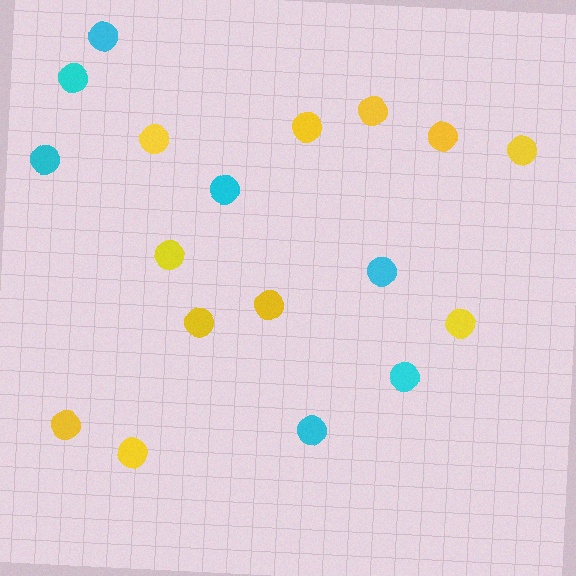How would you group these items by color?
There are 2 groups: one group of cyan circles (7) and one group of yellow circles (11).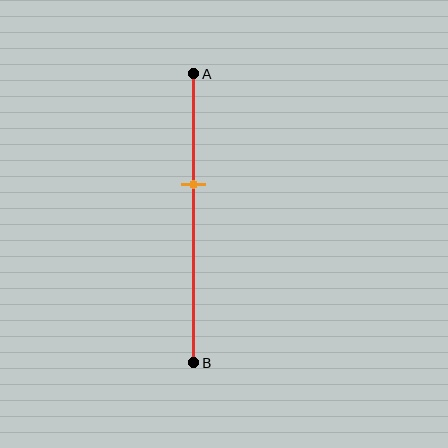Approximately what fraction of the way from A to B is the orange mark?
The orange mark is approximately 40% of the way from A to B.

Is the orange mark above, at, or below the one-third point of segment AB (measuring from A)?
The orange mark is below the one-third point of segment AB.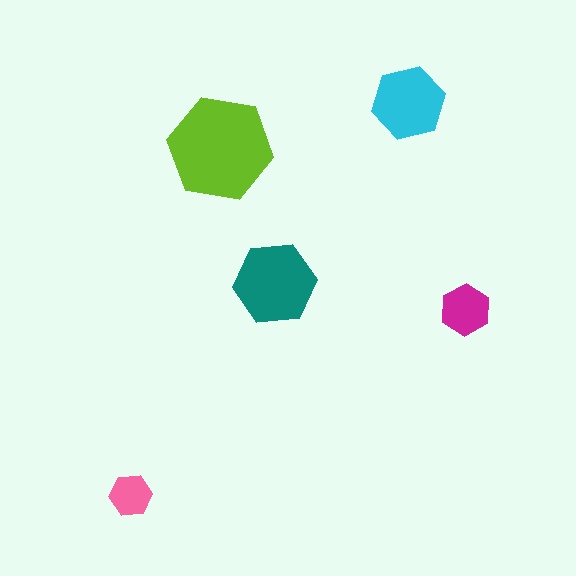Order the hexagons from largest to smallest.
the lime one, the teal one, the cyan one, the magenta one, the pink one.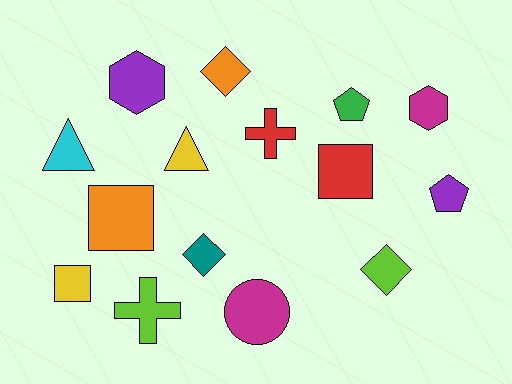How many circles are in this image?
There is 1 circle.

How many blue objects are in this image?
There are no blue objects.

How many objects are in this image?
There are 15 objects.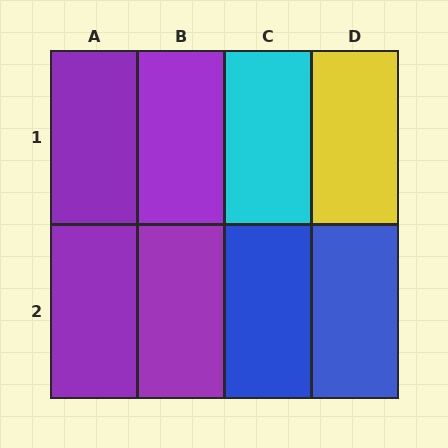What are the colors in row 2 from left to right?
Purple, purple, blue, blue.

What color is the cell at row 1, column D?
Yellow.